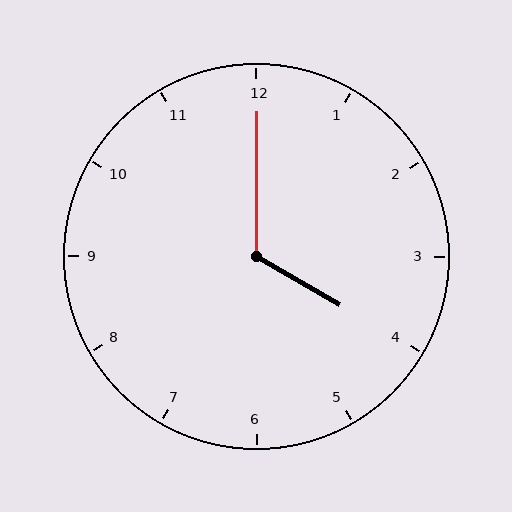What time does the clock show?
4:00.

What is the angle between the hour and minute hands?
Approximately 120 degrees.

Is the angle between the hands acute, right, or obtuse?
It is obtuse.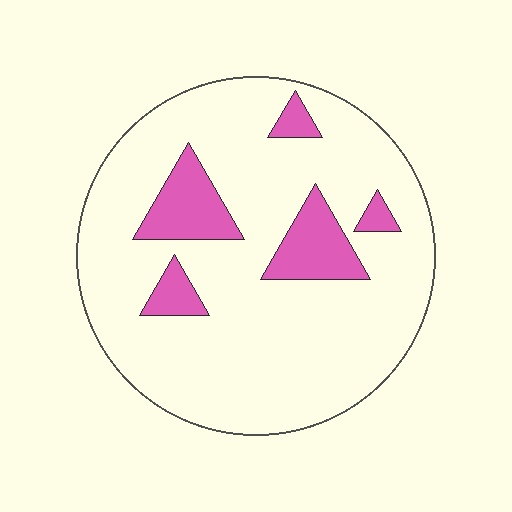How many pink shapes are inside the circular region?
5.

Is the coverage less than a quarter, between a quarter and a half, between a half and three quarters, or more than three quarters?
Less than a quarter.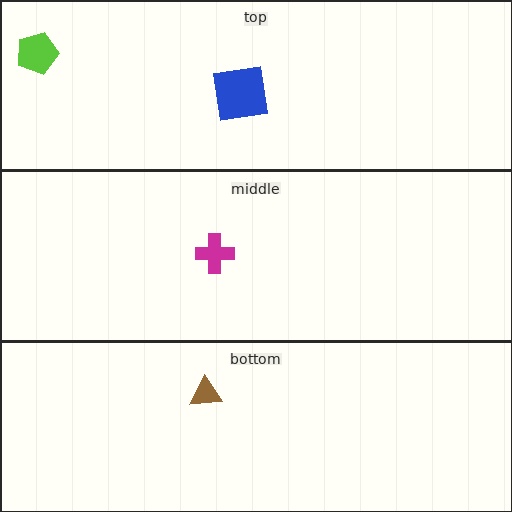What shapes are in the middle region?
The magenta cross.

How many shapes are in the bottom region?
1.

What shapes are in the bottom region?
The brown triangle.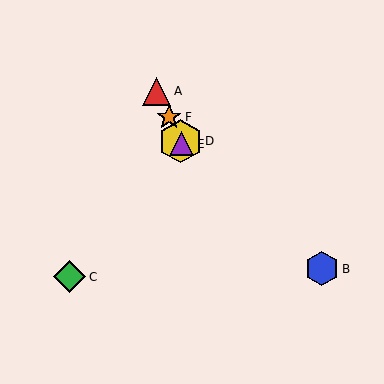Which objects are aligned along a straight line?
Objects A, D, E, F are aligned along a straight line.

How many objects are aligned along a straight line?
4 objects (A, D, E, F) are aligned along a straight line.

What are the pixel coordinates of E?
Object E is at (182, 144).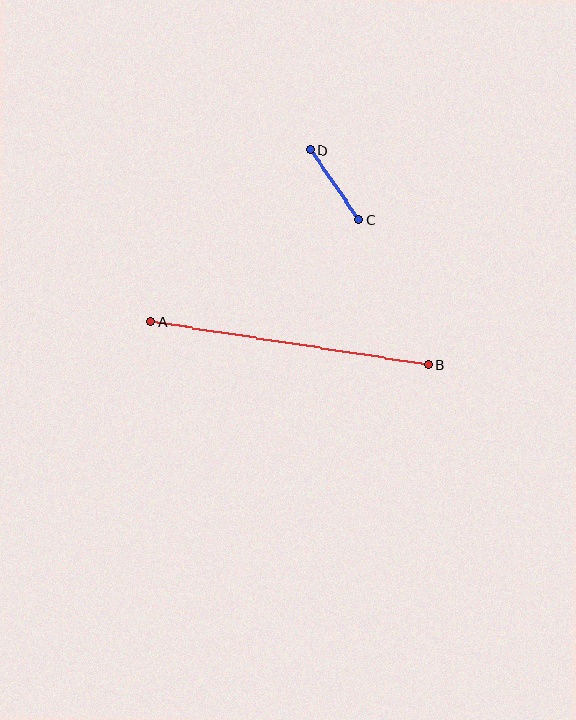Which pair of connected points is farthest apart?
Points A and B are farthest apart.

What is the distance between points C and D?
The distance is approximately 85 pixels.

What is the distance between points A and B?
The distance is approximately 281 pixels.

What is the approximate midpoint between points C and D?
The midpoint is at approximately (335, 185) pixels.